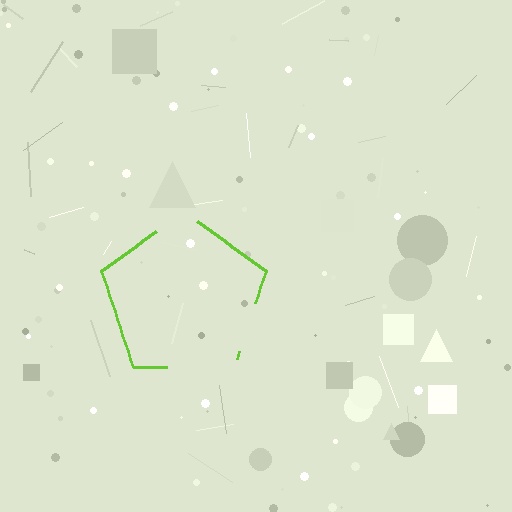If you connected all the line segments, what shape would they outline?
They would outline a pentagon.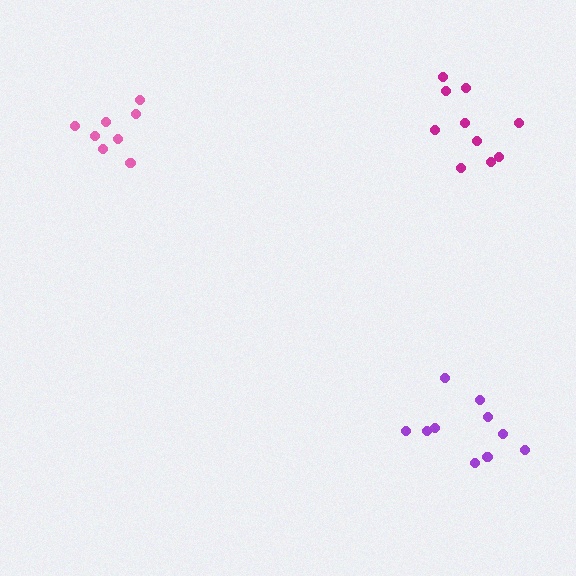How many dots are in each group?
Group 1: 10 dots, Group 2: 8 dots, Group 3: 10 dots (28 total).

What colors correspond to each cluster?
The clusters are colored: purple, pink, magenta.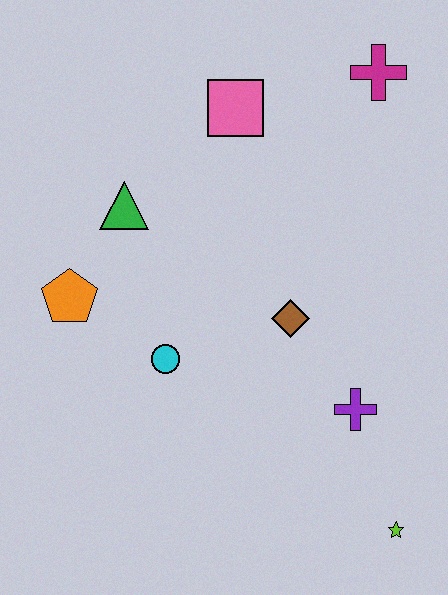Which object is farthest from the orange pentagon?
The lime star is farthest from the orange pentagon.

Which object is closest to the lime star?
The purple cross is closest to the lime star.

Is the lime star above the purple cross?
No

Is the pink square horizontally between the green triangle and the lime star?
Yes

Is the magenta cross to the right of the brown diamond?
Yes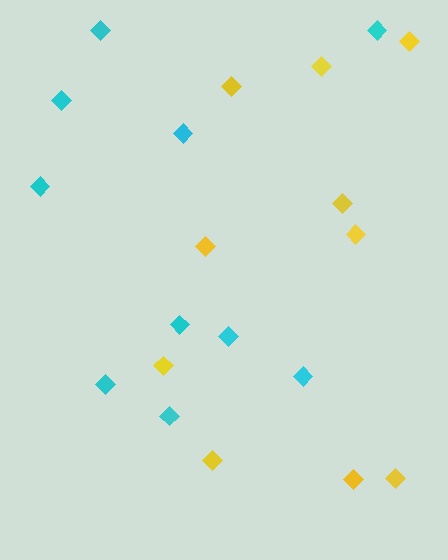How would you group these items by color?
There are 2 groups: one group of yellow diamonds (10) and one group of cyan diamonds (10).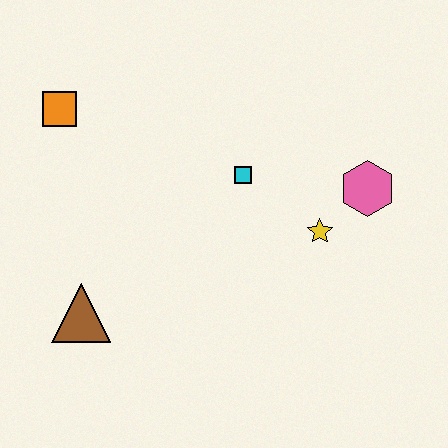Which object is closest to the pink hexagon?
The yellow star is closest to the pink hexagon.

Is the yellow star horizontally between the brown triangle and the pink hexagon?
Yes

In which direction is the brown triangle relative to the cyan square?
The brown triangle is to the left of the cyan square.